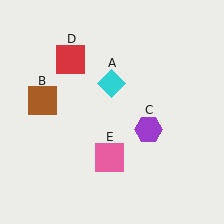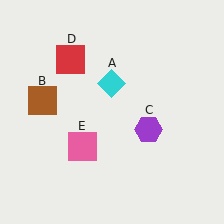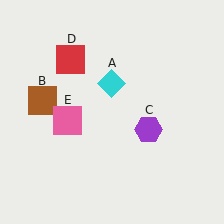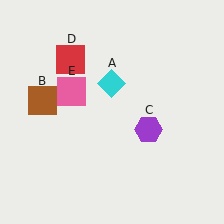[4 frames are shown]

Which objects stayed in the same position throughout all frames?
Cyan diamond (object A) and brown square (object B) and purple hexagon (object C) and red square (object D) remained stationary.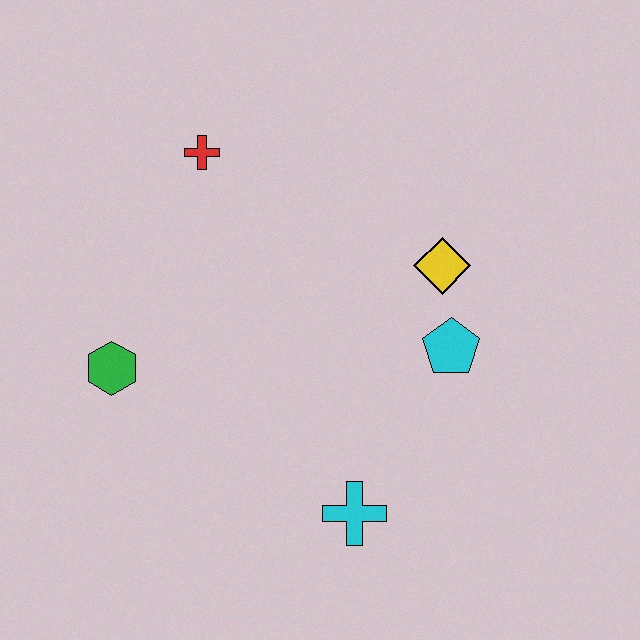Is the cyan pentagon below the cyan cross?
No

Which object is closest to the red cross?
The green hexagon is closest to the red cross.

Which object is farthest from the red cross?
The cyan cross is farthest from the red cross.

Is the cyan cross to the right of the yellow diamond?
No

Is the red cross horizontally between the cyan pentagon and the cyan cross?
No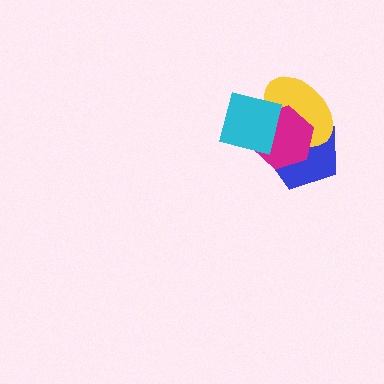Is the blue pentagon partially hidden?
Yes, it is partially covered by another shape.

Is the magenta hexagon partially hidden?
Yes, it is partially covered by another shape.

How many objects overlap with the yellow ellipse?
3 objects overlap with the yellow ellipse.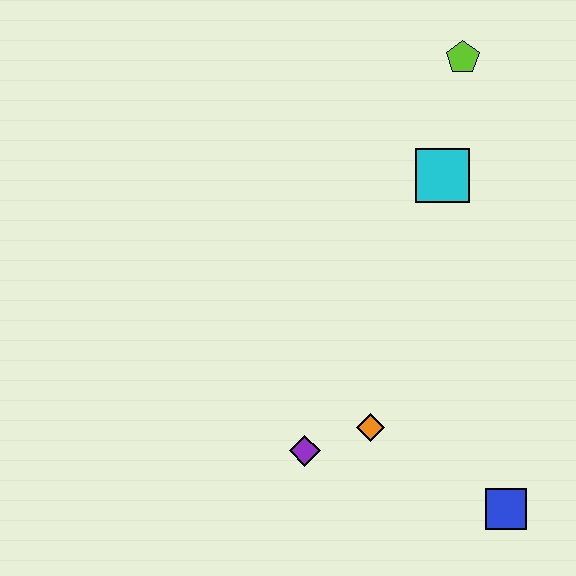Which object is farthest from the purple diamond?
The lime pentagon is farthest from the purple diamond.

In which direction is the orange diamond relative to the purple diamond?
The orange diamond is to the right of the purple diamond.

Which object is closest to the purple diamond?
The orange diamond is closest to the purple diamond.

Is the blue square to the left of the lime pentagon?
No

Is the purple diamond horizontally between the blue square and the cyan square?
No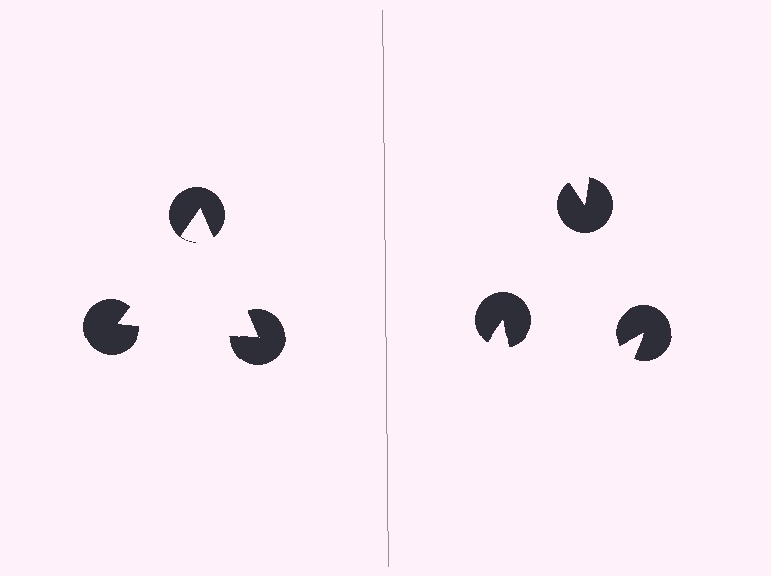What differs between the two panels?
The pac-man discs are positioned identically on both sides; only the wedge orientations differ. On the left they align to a triangle; on the right they are misaligned.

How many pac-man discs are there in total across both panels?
6 — 3 on each side.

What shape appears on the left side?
An illusory triangle.